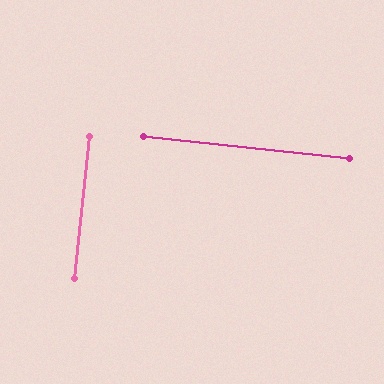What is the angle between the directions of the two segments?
Approximately 90 degrees.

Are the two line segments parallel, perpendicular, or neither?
Perpendicular — they meet at approximately 90°.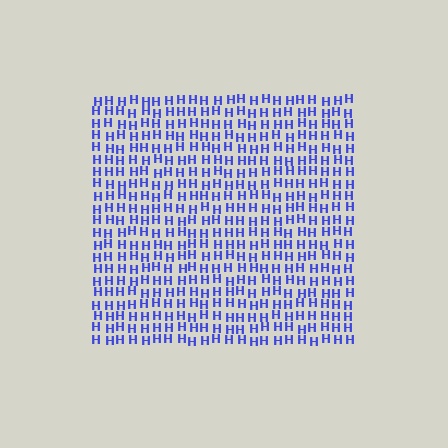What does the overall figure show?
The overall figure shows a square.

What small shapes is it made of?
It is made of small letter H's.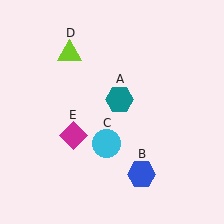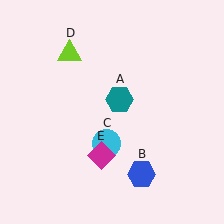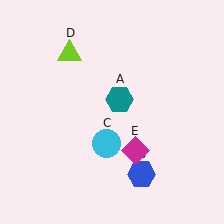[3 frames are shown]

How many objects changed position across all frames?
1 object changed position: magenta diamond (object E).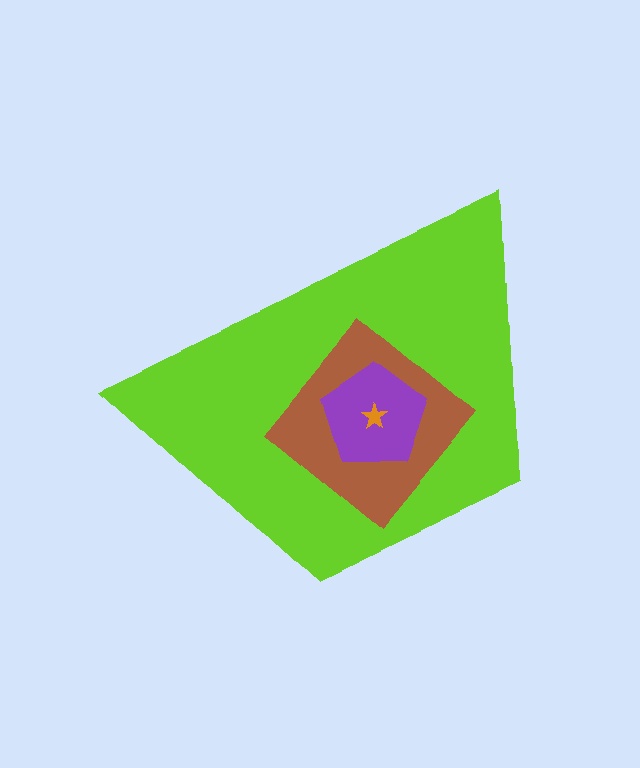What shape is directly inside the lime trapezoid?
The brown diamond.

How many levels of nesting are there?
4.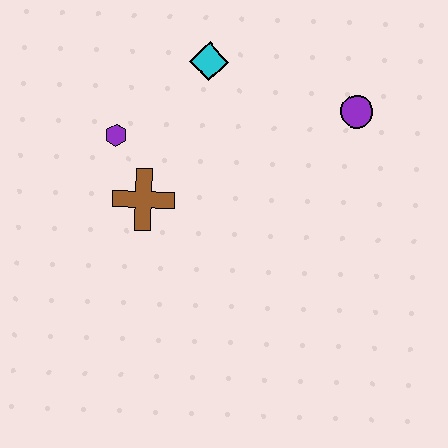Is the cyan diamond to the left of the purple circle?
Yes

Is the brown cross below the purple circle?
Yes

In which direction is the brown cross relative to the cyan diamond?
The brown cross is below the cyan diamond.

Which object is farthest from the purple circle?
The purple hexagon is farthest from the purple circle.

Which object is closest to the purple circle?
The cyan diamond is closest to the purple circle.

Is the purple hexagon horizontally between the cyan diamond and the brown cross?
No